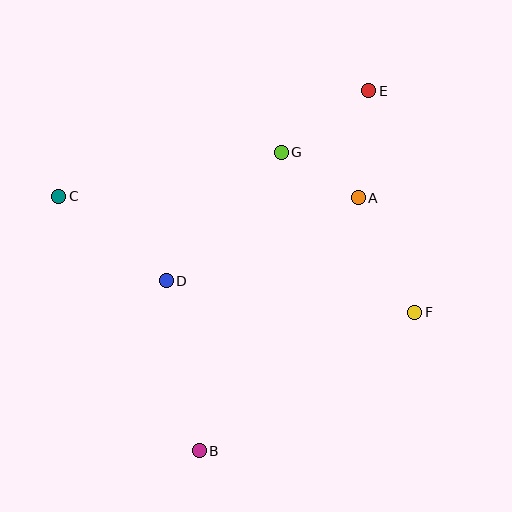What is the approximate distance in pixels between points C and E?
The distance between C and E is approximately 327 pixels.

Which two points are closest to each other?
Points A and G are closest to each other.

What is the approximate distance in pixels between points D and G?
The distance between D and G is approximately 172 pixels.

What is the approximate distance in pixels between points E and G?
The distance between E and G is approximately 107 pixels.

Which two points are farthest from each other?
Points B and E are farthest from each other.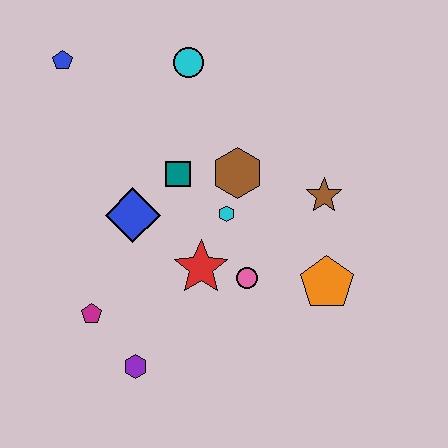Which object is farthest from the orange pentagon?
The blue pentagon is farthest from the orange pentagon.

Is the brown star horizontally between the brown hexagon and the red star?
No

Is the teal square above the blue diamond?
Yes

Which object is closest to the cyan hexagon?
The brown hexagon is closest to the cyan hexagon.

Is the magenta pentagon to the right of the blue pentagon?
Yes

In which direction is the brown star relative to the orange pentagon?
The brown star is above the orange pentagon.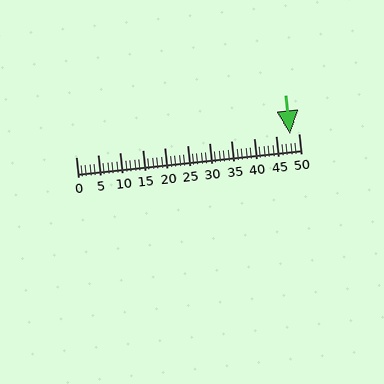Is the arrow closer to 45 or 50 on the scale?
The arrow is closer to 50.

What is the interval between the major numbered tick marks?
The major tick marks are spaced 5 units apart.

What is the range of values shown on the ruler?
The ruler shows values from 0 to 50.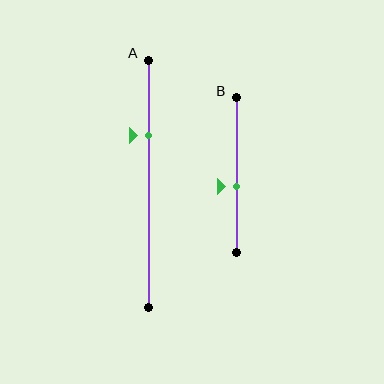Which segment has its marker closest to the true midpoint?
Segment B has its marker closest to the true midpoint.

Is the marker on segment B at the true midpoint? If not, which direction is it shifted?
No, the marker on segment B is shifted downward by about 7% of the segment length.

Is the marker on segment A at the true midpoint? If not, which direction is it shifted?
No, the marker on segment A is shifted upward by about 20% of the segment length.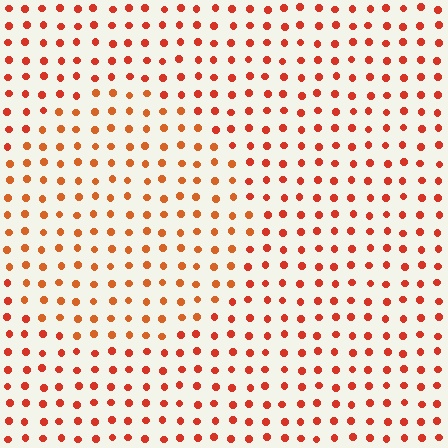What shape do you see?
I see a circle.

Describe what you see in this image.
The image is filled with small red elements in a uniform arrangement. A circle-shaped region is visible where the elements are tinted to a slightly different hue, forming a subtle color boundary.